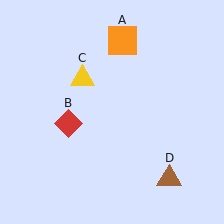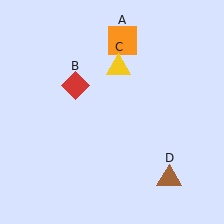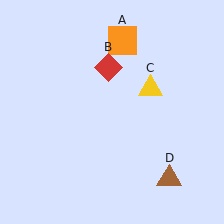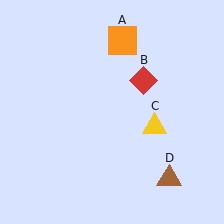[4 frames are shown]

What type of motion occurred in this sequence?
The red diamond (object B), yellow triangle (object C) rotated clockwise around the center of the scene.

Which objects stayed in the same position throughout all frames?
Orange square (object A) and brown triangle (object D) remained stationary.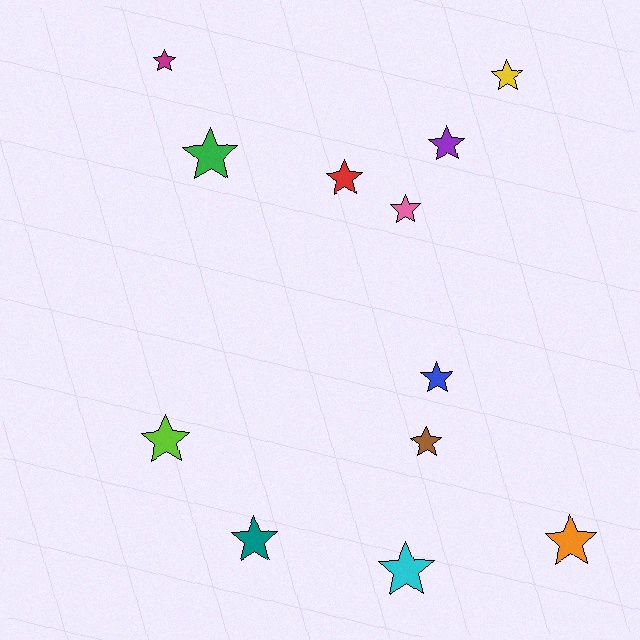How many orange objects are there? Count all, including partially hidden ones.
There is 1 orange object.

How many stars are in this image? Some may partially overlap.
There are 12 stars.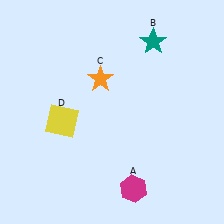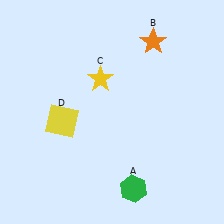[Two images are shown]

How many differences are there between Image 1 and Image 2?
There are 3 differences between the two images.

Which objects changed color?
A changed from magenta to green. B changed from teal to orange. C changed from orange to yellow.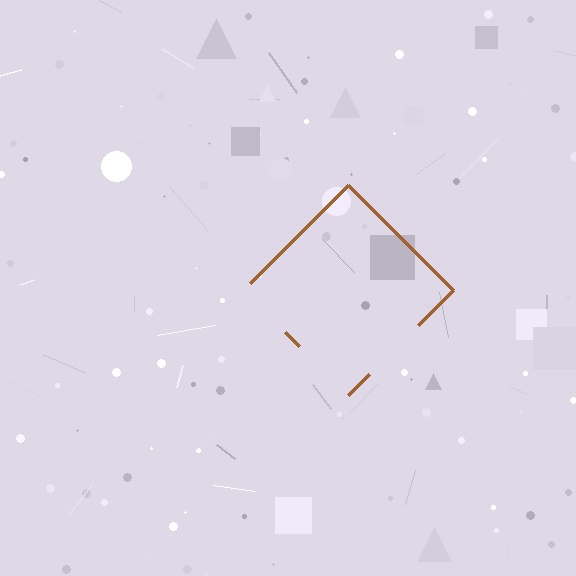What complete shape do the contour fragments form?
The contour fragments form a diamond.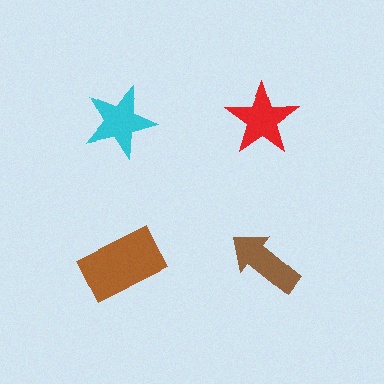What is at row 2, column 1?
A brown rectangle.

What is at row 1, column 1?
A cyan star.